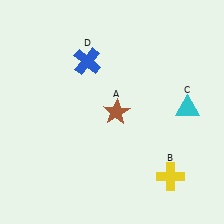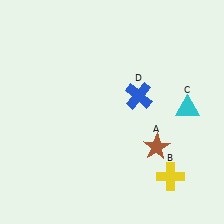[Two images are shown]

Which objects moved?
The objects that moved are: the brown star (A), the blue cross (D).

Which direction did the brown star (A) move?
The brown star (A) moved right.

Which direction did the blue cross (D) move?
The blue cross (D) moved right.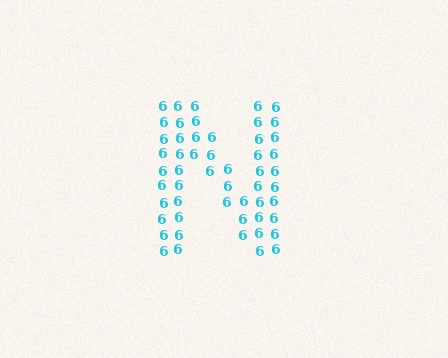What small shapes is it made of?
It is made of small digit 6's.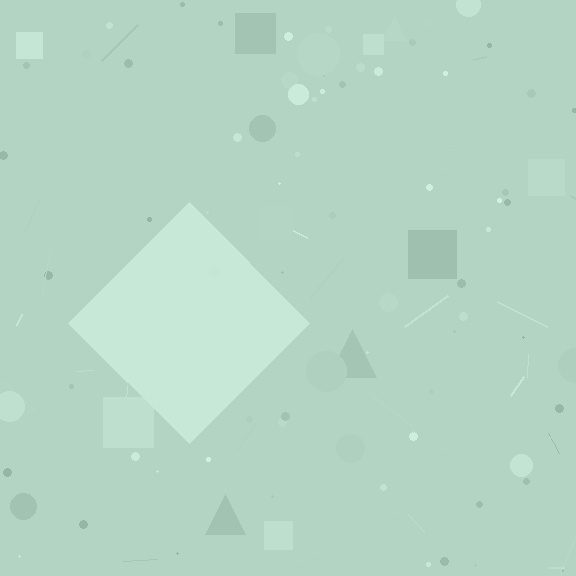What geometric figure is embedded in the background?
A diamond is embedded in the background.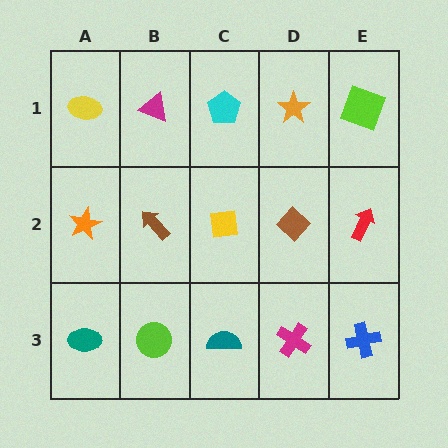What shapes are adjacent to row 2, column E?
A lime square (row 1, column E), a blue cross (row 3, column E), a brown diamond (row 2, column D).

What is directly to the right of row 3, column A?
A lime circle.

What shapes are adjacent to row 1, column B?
A brown arrow (row 2, column B), a yellow ellipse (row 1, column A), a cyan pentagon (row 1, column C).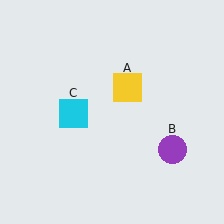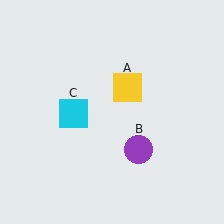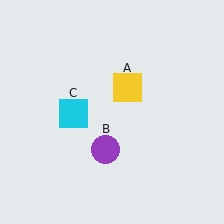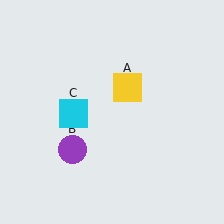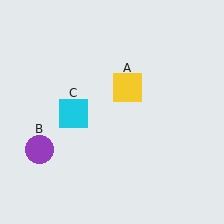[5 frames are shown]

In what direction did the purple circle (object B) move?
The purple circle (object B) moved left.